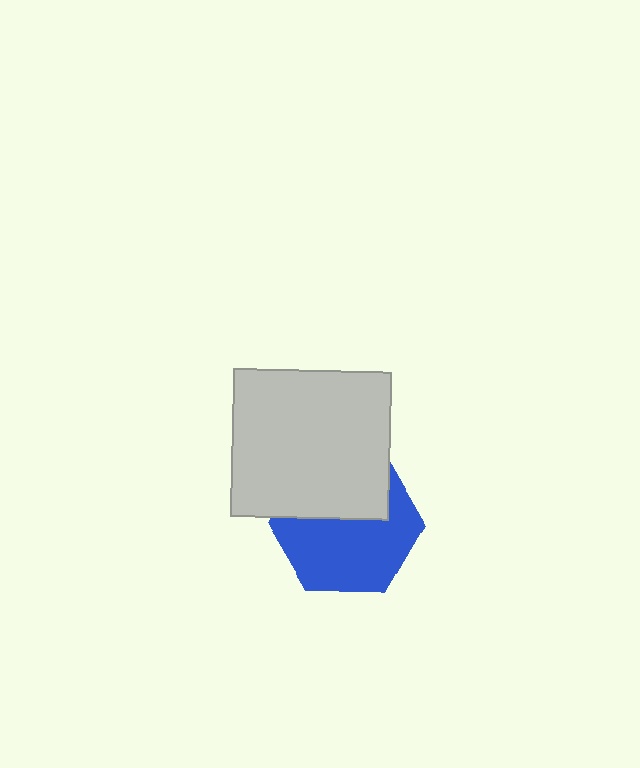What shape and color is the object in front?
The object in front is a light gray rectangle.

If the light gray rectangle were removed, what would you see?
You would see the complete blue hexagon.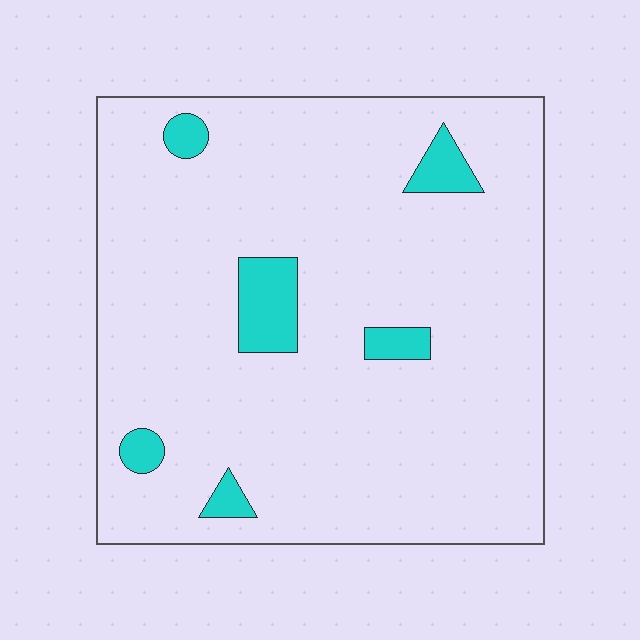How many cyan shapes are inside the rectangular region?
6.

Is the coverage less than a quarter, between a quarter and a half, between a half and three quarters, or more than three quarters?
Less than a quarter.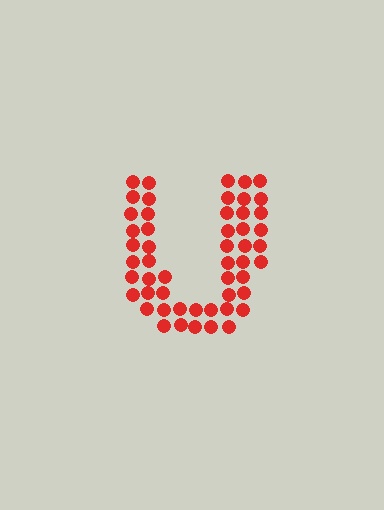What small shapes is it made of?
It is made of small circles.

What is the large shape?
The large shape is the letter U.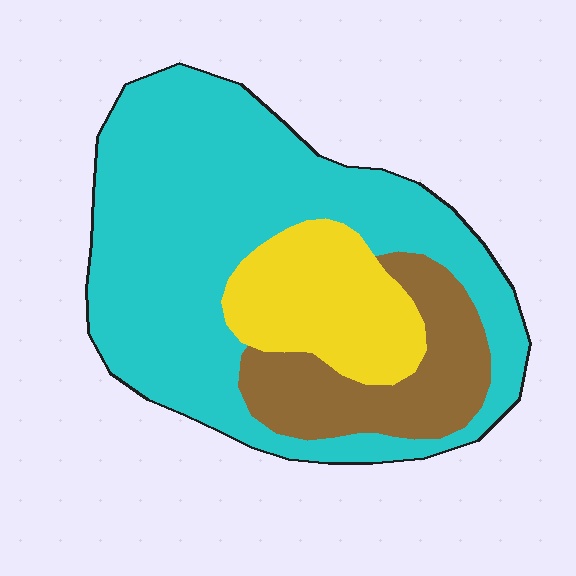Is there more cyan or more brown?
Cyan.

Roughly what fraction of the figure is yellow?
Yellow covers 18% of the figure.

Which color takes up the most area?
Cyan, at roughly 65%.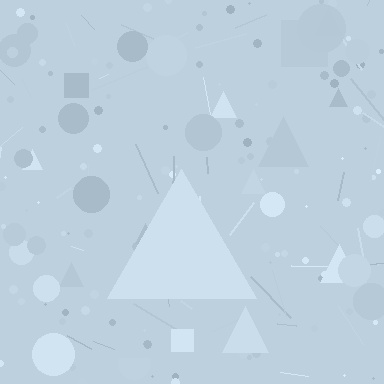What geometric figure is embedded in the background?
A triangle is embedded in the background.